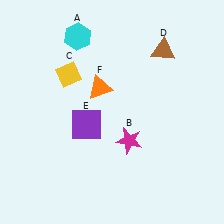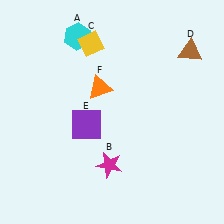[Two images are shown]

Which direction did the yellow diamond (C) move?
The yellow diamond (C) moved up.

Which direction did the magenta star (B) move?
The magenta star (B) moved down.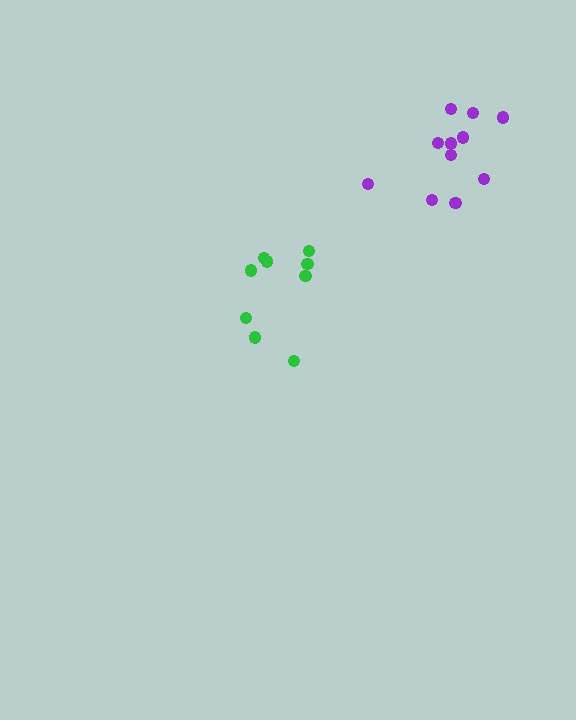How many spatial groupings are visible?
There are 2 spatial groupings.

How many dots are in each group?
Group 1: 11 dots, Group 2: 9 dots (20 total).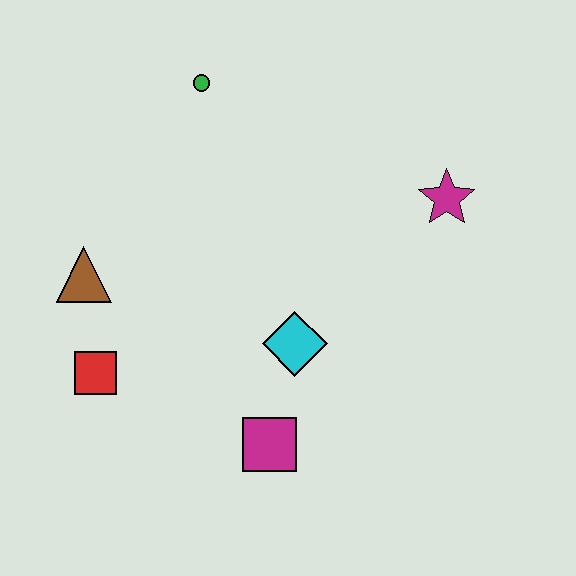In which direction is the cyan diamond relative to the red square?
The cyan diamond is to the right of the red square.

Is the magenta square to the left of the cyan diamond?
Yes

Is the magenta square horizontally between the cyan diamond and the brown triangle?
Yes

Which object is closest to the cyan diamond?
The magenta square is closest to the cyan diamond.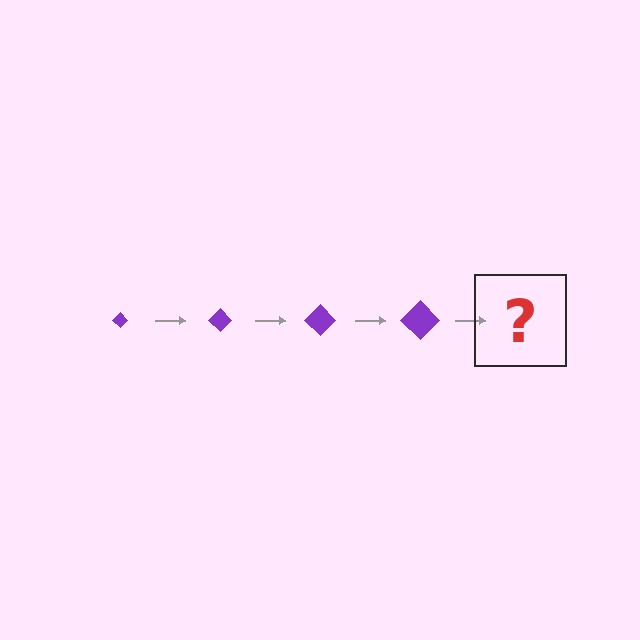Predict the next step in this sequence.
The next step is a purple diamond, larger than the previous one.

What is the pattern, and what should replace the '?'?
The pattern is that the diamond gets progressively larger each step. The '?' should be a purple diamond, larger than the previous one.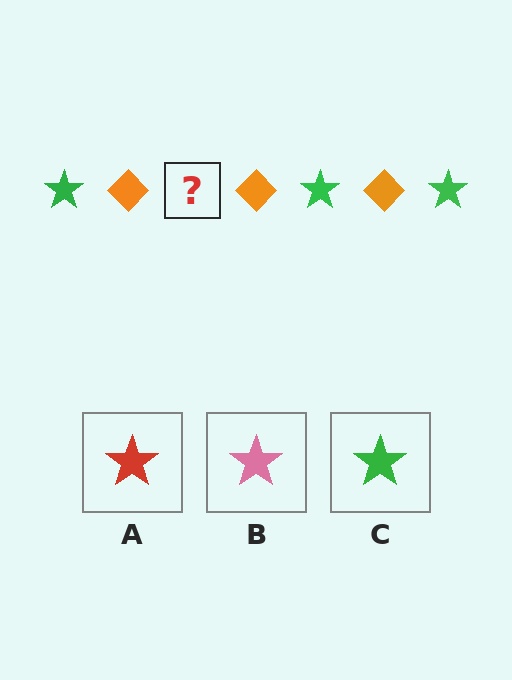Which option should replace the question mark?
Option C.